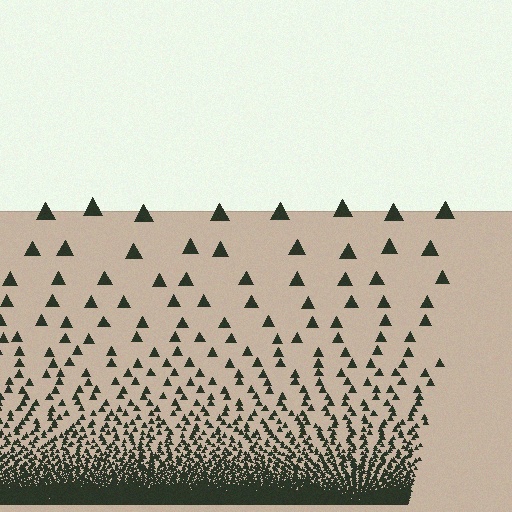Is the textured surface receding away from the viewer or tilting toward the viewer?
The surface appears to tilt toward the viewer. Texture elements get larger and sparser toward the top.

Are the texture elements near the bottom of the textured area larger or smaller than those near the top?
Smaller. The gradient is inverted — elements near the bottom are smaller and denser.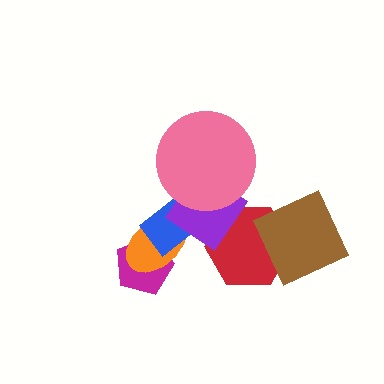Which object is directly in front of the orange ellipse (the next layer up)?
The blue rectangle is directly in front of the orange ellipse.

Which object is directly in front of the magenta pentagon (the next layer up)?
The orange ellipse is directly in front of the magenta pentagon.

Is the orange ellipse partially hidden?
Yes, it is partially covered by another shape.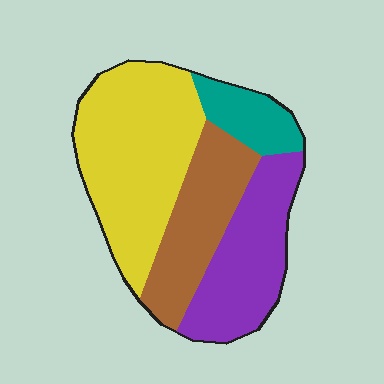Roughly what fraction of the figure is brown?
Brown takes up about one quarter (1/4) of the figure.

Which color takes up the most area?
Yellow, at roughly 40%.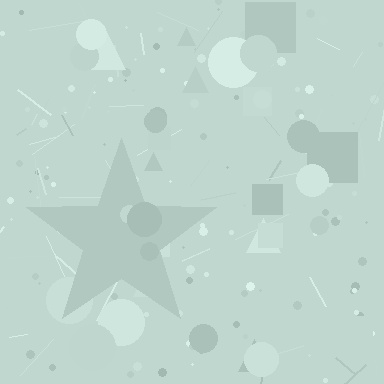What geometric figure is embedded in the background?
A star is embedded in the background.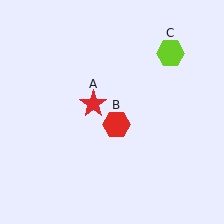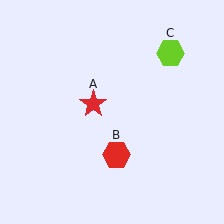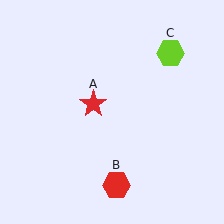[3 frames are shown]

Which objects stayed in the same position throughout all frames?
Red star (object A) and lime hexagon (object C) remained stationary.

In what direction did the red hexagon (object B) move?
The red hexagon (object B) moved down.